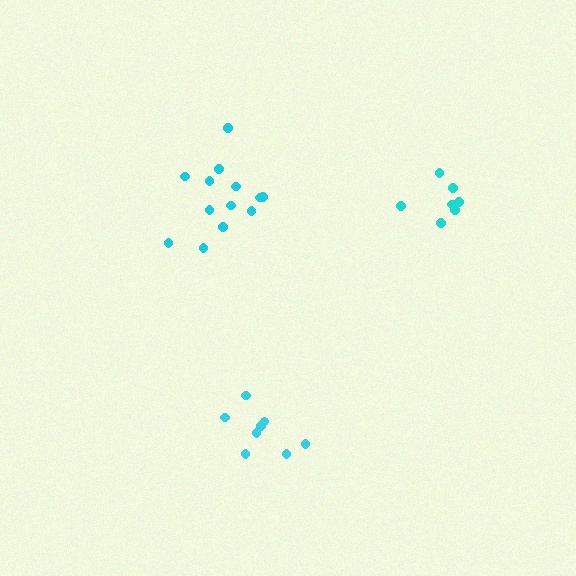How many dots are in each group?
Group 1: 8 dots, Group 2: 13 dots, Group 3: 7 dots (28 total).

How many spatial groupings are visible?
There are 3 spatial groupings.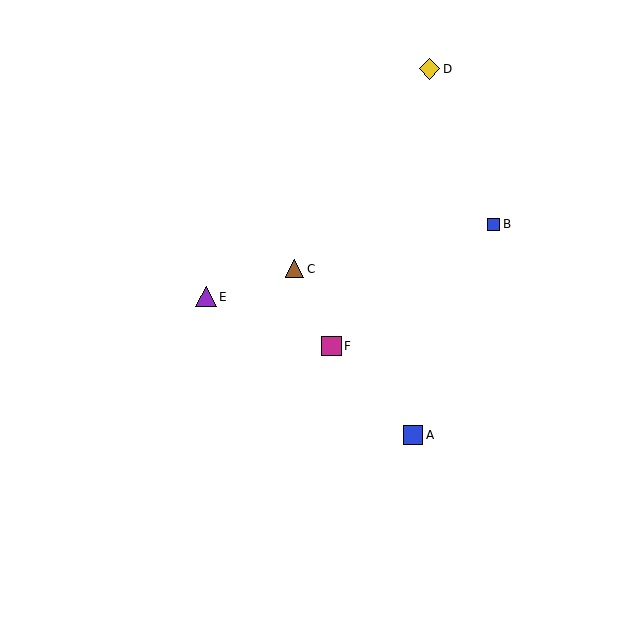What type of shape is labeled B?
Shape B is a blue square.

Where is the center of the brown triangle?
The center of the brown triangle is at (295, 269).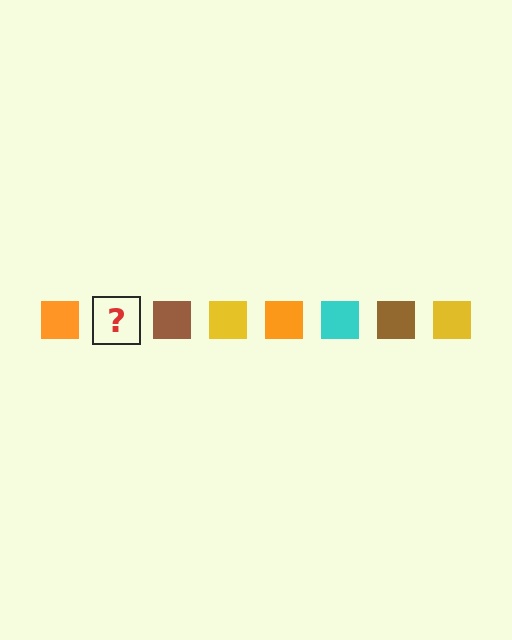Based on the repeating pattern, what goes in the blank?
The blank should be a cyan square.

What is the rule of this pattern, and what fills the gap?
The rule is that the pattern cycles through orange, cyan, brown, yellow squares. The gap should be filled with a cyan square.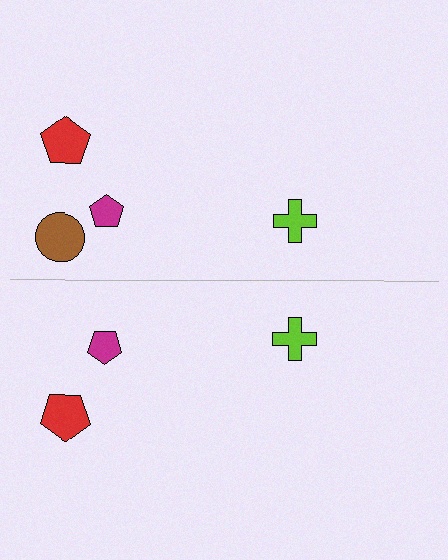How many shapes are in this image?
There are 7 shapes in this image.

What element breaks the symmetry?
A brown circle is missing from the bottom side.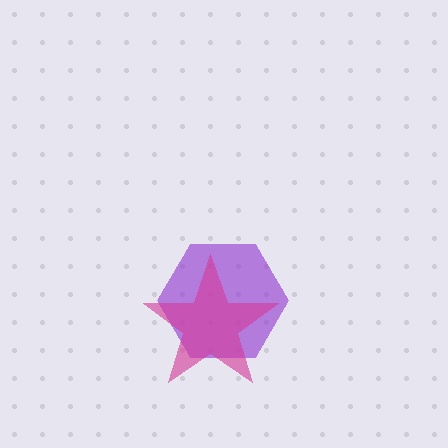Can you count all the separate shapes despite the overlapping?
Yes, there are 2 separate shapes.